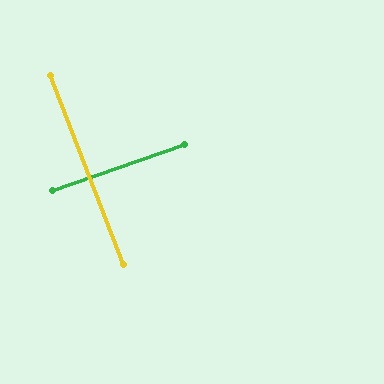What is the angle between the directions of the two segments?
Approximately 88 degrees.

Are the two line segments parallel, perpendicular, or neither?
Perpendicular — they meet at approximately 88°.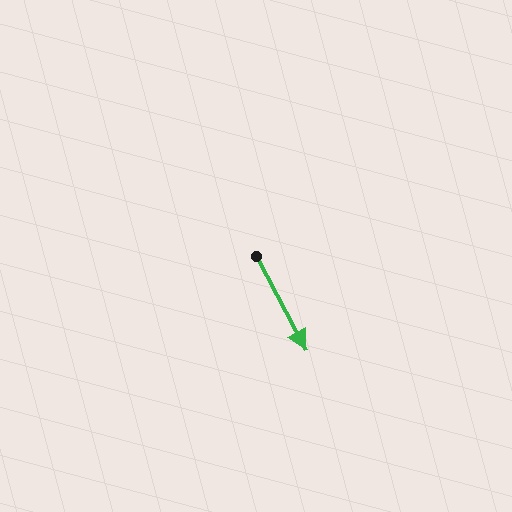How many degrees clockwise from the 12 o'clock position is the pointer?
Approximately 152 degrees.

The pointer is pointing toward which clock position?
Roughly 5 o'clock.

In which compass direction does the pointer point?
Southeast.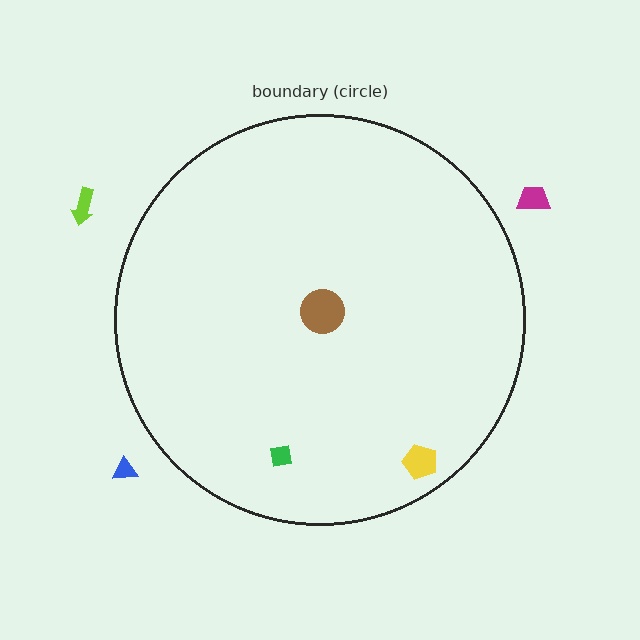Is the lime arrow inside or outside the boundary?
Outside.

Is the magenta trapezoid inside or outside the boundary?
Outside.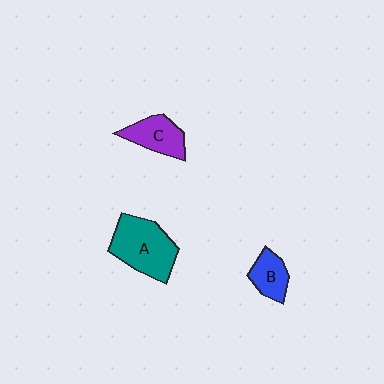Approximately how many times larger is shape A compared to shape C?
Approximately 1.7 times.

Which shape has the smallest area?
Shape B (blue).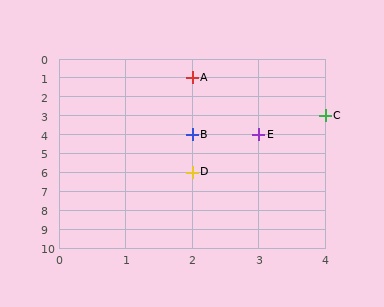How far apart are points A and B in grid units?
Points A and B are 3 rows apart.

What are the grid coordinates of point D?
Point D is at grid coordinates (2, 6).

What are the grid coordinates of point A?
Point A is at grid coordinates (2, 1).